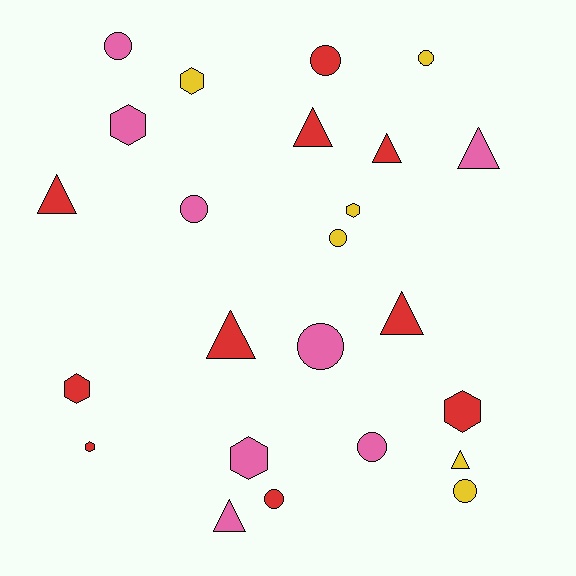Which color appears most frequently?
Red, with 10 objects.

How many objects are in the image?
There are 24 objects.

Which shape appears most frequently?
Circle, with 9 objects.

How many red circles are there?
There are 2 red circles.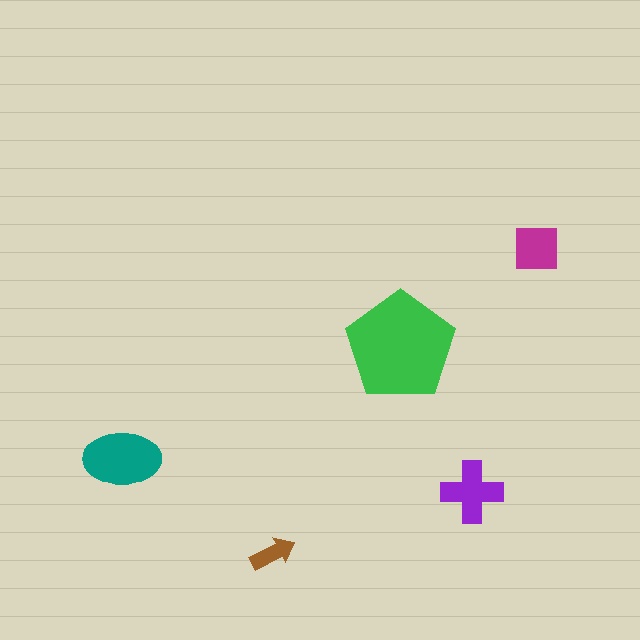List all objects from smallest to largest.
The brown arrow, the magenta square, the purple cross, the teal ellipse, the green pentagon.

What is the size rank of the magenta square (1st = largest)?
4th.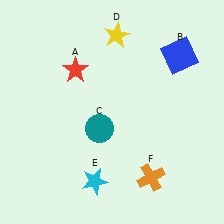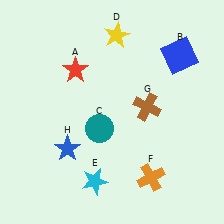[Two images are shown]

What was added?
A brown cross (G), a blue star (H) were added in Image 2.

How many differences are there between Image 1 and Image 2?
There are 2 differences between the two images.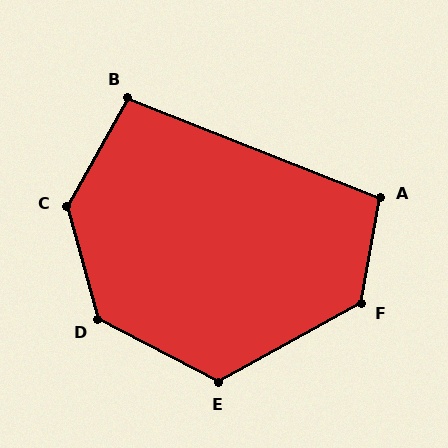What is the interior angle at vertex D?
Approximately 133 degrees (obtuse).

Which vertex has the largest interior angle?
C, at approximately 135 degrees.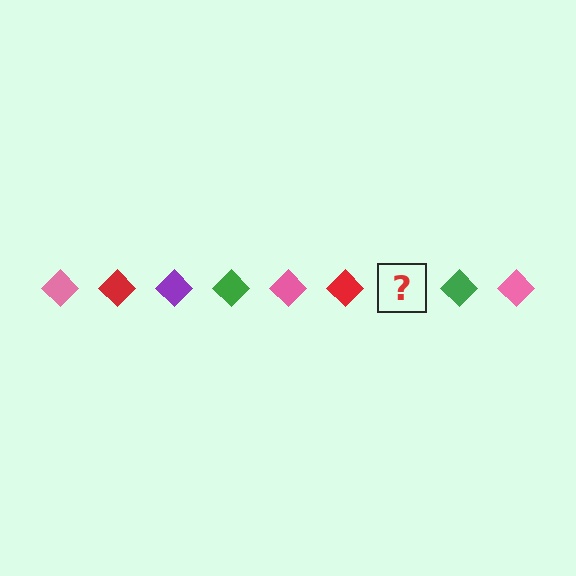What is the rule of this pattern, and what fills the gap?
The rule is that the pattern cycles through pink, red, purple, green diamonds. The gap should be filled with a purple diamond.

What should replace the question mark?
The question mark should be replaced with a purple diamond.